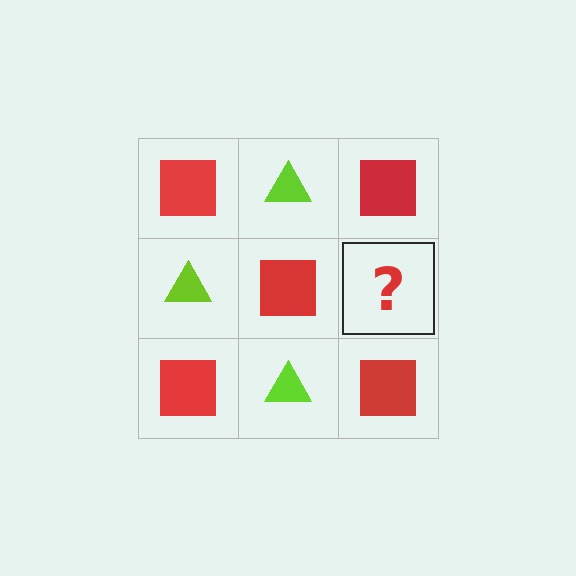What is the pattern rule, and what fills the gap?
The rule is that it alternates red square and lime triangle in a checkerboard pattern. The gap should be filled with a lime triangle.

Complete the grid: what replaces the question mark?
The question mark should be replaced with a lime triangle.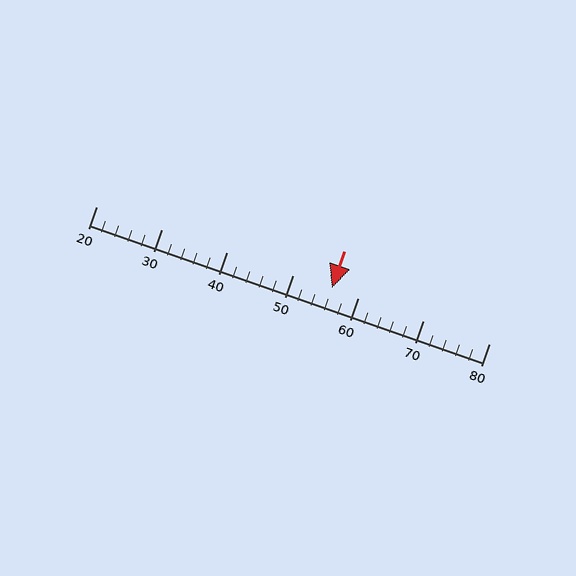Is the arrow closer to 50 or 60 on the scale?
The arrow is closer to 60.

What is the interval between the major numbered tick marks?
The major tick marks are spaced 10 units apart.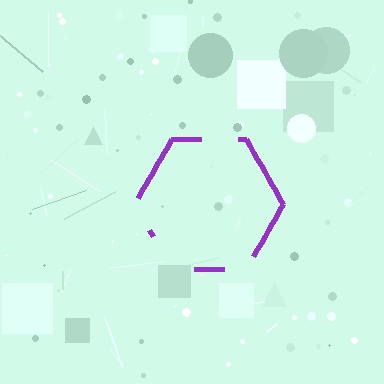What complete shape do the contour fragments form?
The contour fragments form a hexagon.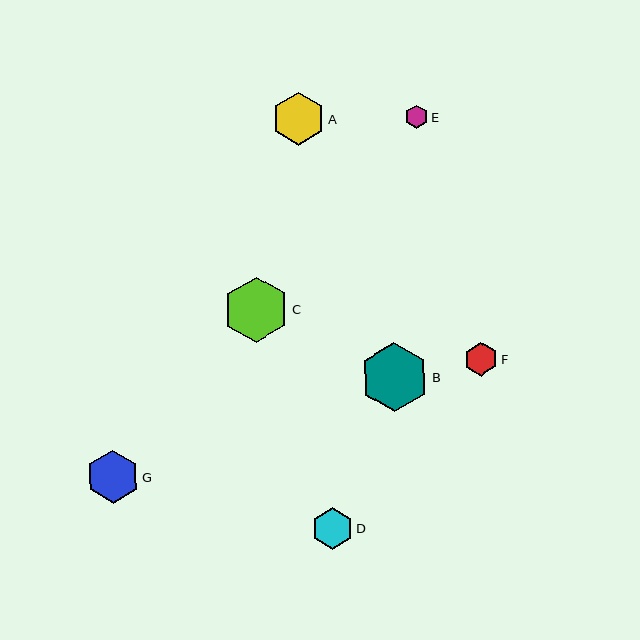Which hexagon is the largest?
Hexagon B is the largest with a size of approximately 69 pixels.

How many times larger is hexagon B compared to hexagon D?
Hexagon B is approximately 1.7 times the size of hexagon D.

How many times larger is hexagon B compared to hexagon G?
Hexagon B is approximately 1.3 times the size of hexagon G.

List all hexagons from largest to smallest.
From largest to smallest: B, C, G, A, D, F, E.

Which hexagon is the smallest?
Hexagon E is the smallest with a size of approximately 23 pixels.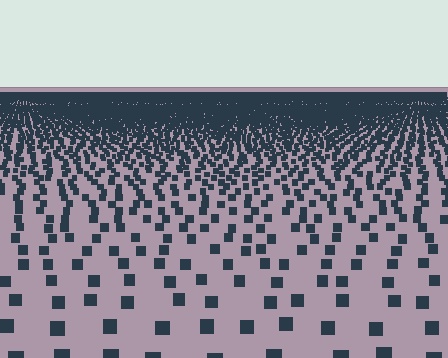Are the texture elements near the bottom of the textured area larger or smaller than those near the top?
Larger. Near the bottom, elements are closer to the viewer and appear at a bigger on-screen size.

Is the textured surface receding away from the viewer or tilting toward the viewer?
The surface is receding away from the viewer. Texture elements get smaller and denser toward the top.